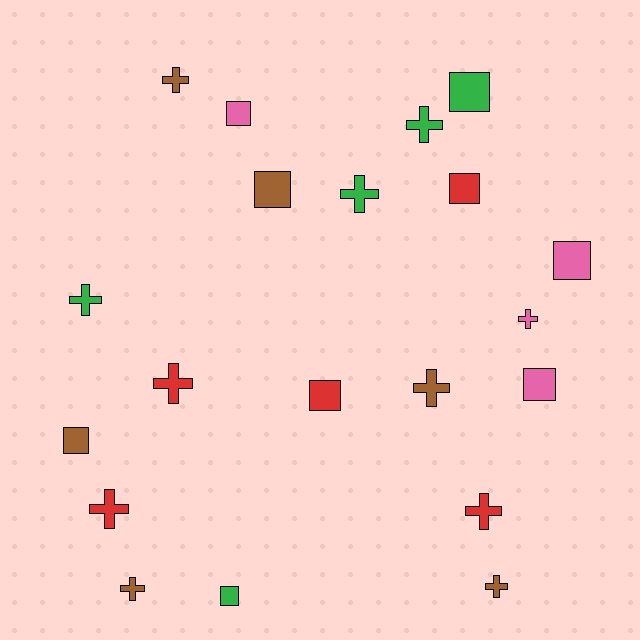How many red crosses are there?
There are 3 red crosses.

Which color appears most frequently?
Brown, with 6 objects.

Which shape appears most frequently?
Cross, with 11 objects.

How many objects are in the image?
There are 20 objects.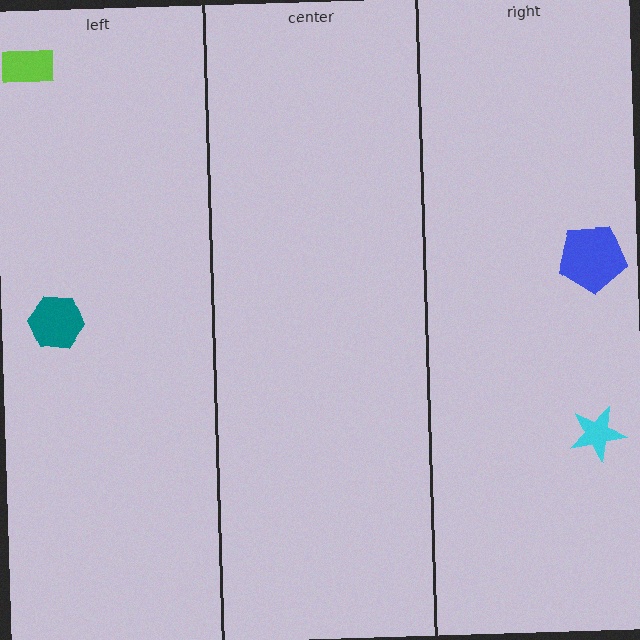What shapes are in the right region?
The blue pentagon, the cyan star.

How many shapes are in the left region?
2.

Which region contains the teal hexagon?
The left region.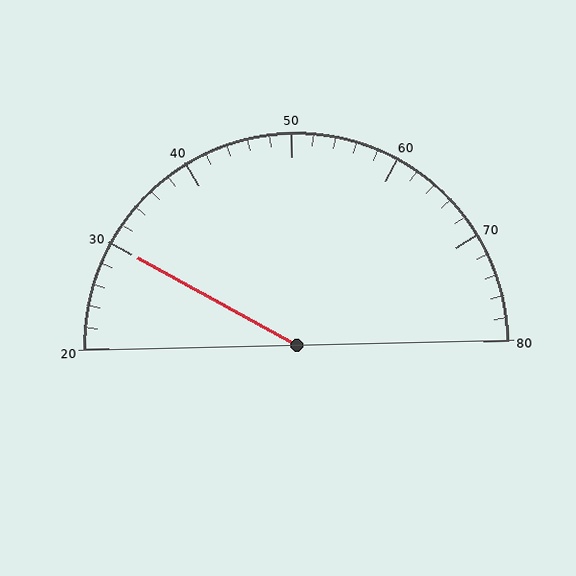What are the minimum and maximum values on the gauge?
The gauge ranges from 20 to 80.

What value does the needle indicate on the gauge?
The needle indicates approximately 30.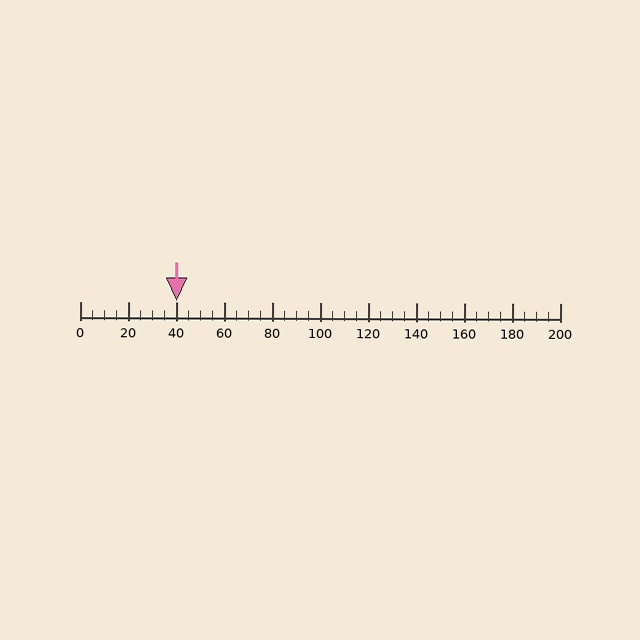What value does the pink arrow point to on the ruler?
The pink arrow points to approximately 40.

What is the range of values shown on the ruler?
The ruler shows values from 0 to 200.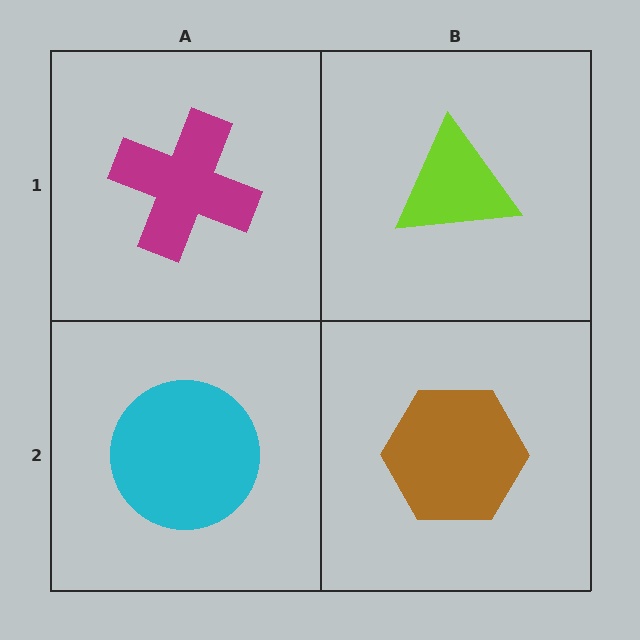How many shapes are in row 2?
2 shapes.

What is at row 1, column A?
A magenta cross.